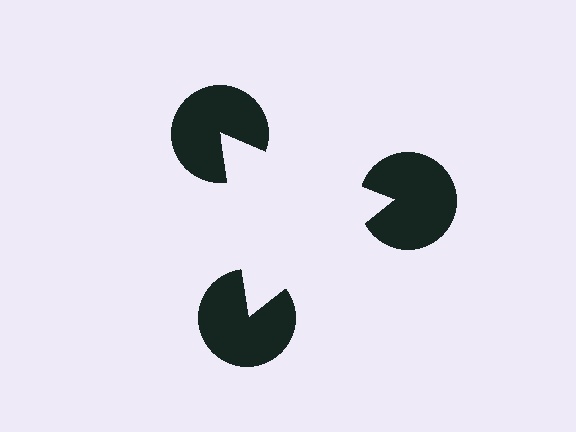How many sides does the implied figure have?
3 sides.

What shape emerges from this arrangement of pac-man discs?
An illusory triangle — its edges are inferred from the aligned wedge cuts in the pac-man discs, not physically drawn.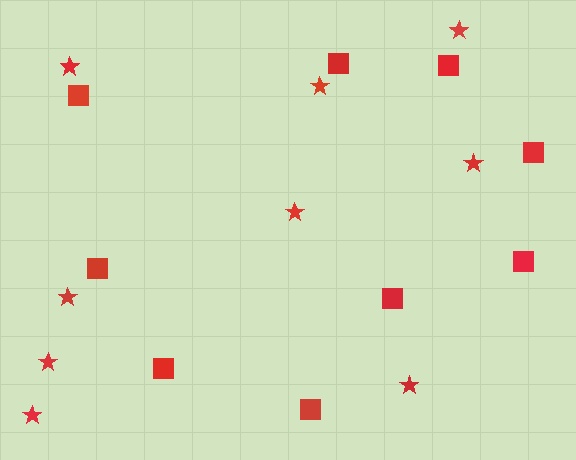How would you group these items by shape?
There are 2 groups: one group of stars (9) and one group of squares (9).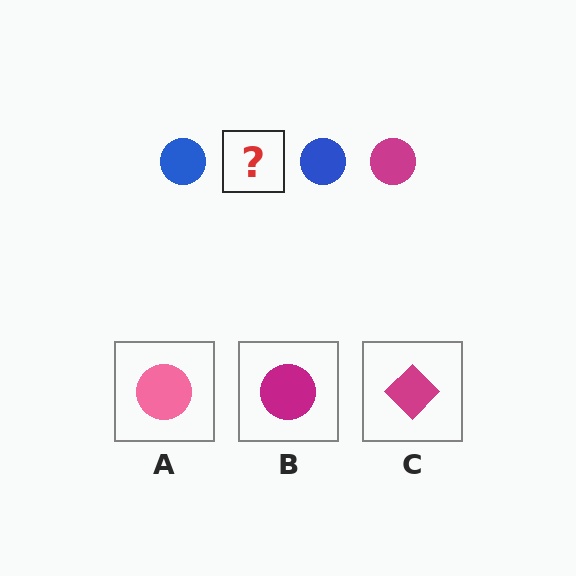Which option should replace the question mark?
Option B.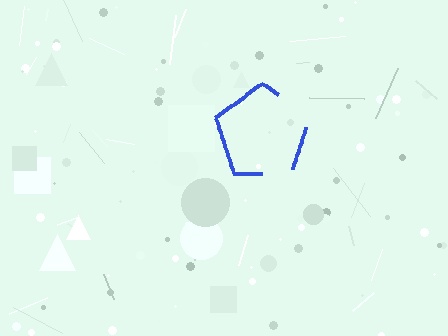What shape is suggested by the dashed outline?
The dashed outline suggests a pentagon.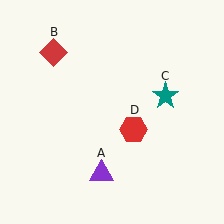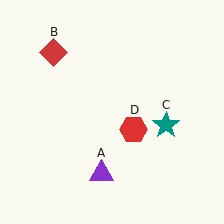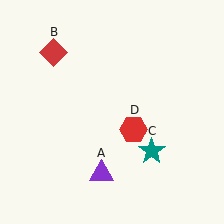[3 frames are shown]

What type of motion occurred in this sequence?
The teal star (object C) rotated clockwise around the center of the scene.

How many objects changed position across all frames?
1 object changed position: teal star (object C).